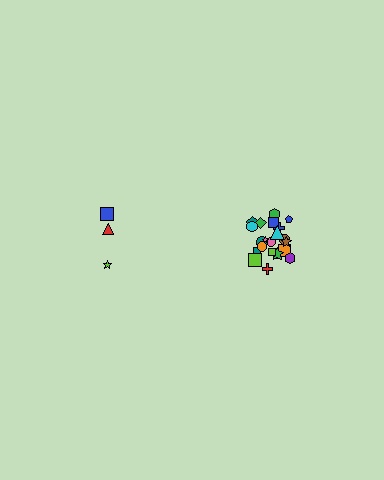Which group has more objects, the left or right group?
The right group.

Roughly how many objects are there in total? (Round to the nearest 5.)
Roughly 25 objects in total.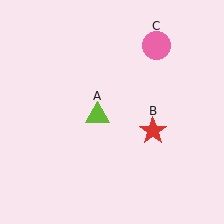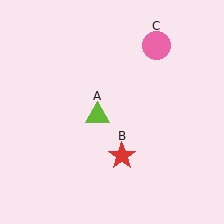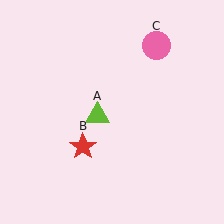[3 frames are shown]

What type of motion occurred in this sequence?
The red star (object B) rotated clockwise around the center of the scene.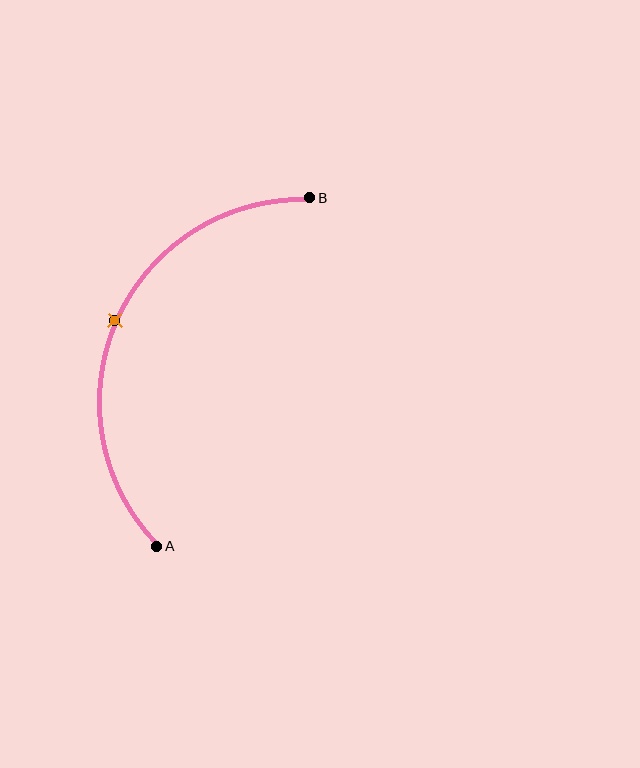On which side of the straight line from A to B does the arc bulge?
The arc bulges to the left of the straight line connecting A and B.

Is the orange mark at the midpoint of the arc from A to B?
Yes. The orange mark lies on the arc at equal arc-length from both A and B — it is the arc midpoint.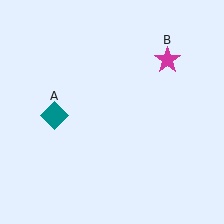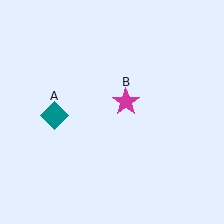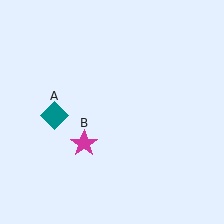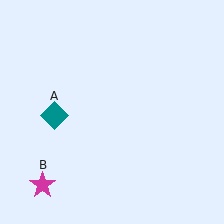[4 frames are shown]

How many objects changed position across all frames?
1 object changed position: magenta star (object B).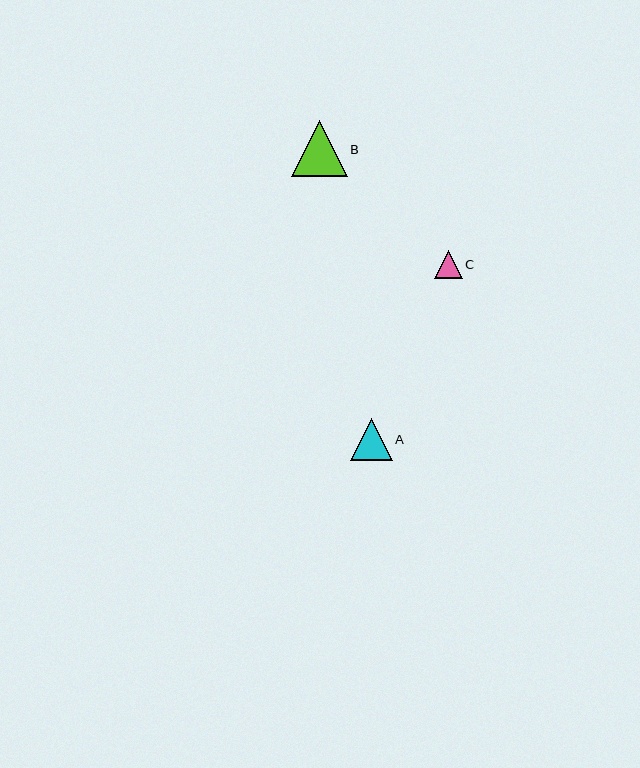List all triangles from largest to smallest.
From largest to smallest: B, A, C.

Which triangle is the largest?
Triangle B is the largest with a size of approximately 56 pixels.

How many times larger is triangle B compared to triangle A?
Triangle B is approximately 1.3 times the size of triangle A.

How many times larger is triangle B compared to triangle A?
Triangle B is approximately 1.3 times the size of triangle A.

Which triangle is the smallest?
Triangle C is the smallest with a size of approximately 28 pixels.